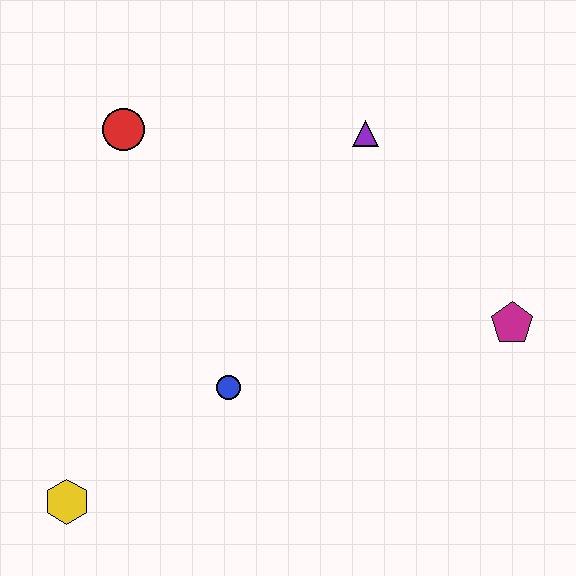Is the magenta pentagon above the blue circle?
Yes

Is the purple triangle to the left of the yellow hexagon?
No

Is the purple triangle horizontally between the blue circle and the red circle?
No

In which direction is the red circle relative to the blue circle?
The red circle is above the blue circle.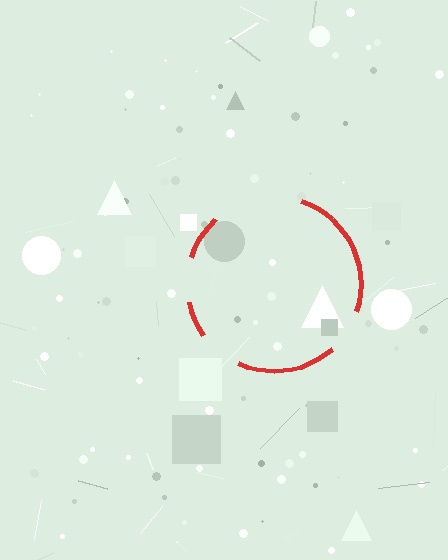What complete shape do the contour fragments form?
The contour fragments form a circle.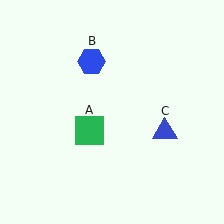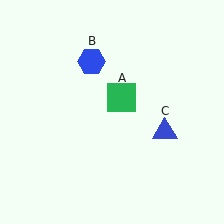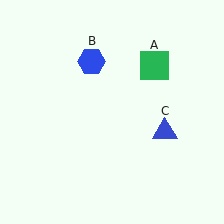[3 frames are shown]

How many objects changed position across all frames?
1 object changed position: green square (object A).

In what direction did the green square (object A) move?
The green square (object A) moved up and to the right.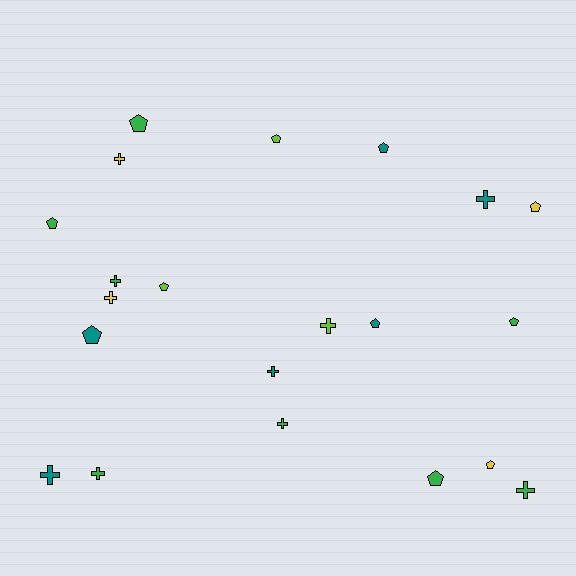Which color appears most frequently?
Green, with 8 objects.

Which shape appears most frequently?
Pentagon, with 11 objects.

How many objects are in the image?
There are 21 objects.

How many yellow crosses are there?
There are 2 yellow crosses.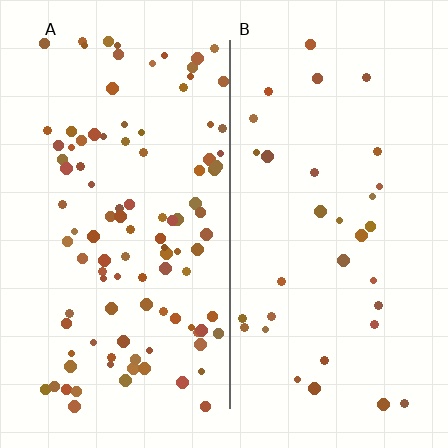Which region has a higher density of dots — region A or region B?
A (the left).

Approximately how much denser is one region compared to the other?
Approximately 3.2× — region A over region B.